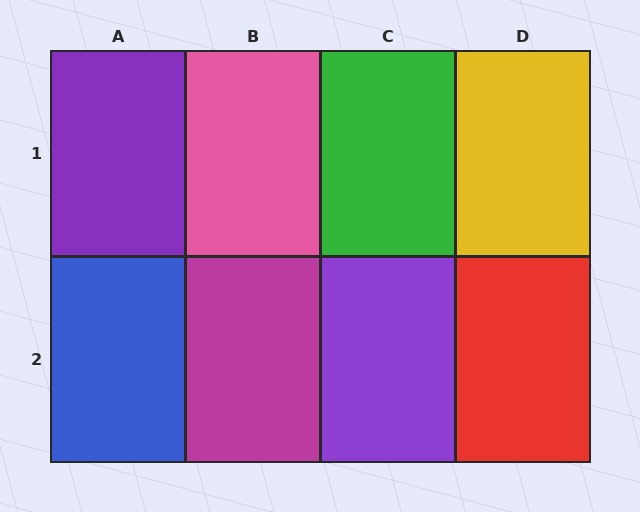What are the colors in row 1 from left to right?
Purple, pink, green, yellow.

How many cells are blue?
1 cell is blue.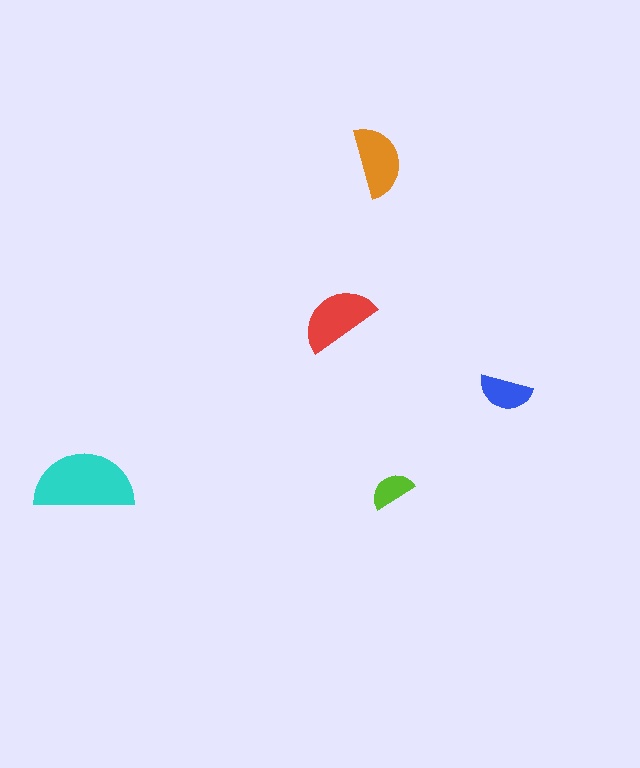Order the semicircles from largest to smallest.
the cyan one, the red one, the orange one, the blue one, the lime one.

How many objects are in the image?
There are 5 objects in the image.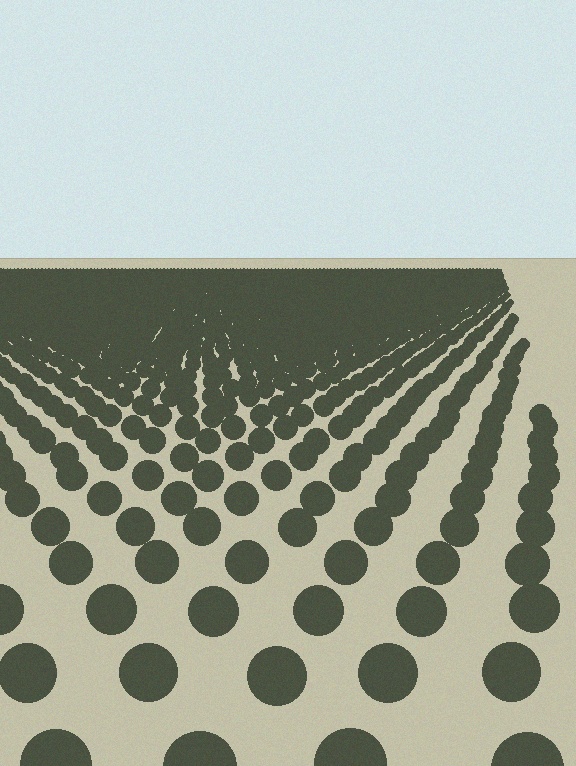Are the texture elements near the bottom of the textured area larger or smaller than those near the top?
Larger. Near the bottom, elements are closer to the viewer and appear at a bigger on-screen size.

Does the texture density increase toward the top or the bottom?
Density increases toward the top.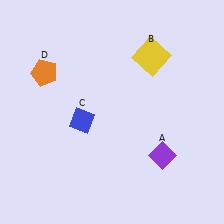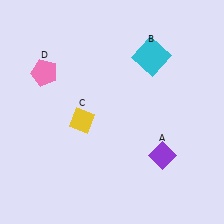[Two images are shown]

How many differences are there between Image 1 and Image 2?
There are 3 differences between the two images.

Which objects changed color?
B changed from yellow to cyan. C changed from blue to yellow. D changed from orange to pink.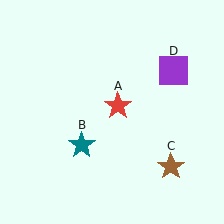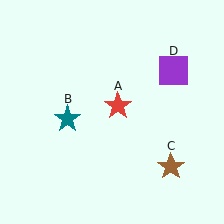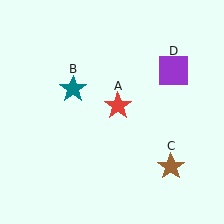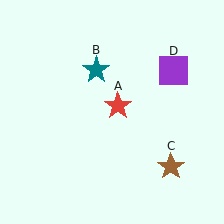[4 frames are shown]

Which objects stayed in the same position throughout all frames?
Red star (object A) and brown star (object C) and purple square (object D) remained stationary.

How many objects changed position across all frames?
1 object changed position: teal star (object B).